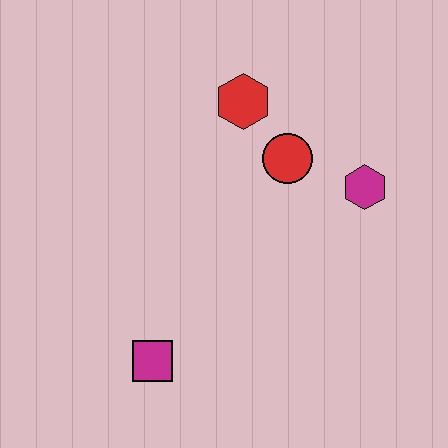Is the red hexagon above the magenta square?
Yes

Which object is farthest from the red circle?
The magenta square is farthest from the red circle.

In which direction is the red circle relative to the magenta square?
The red circle is above the magenta square.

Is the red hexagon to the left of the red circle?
Yes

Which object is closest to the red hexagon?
The red circle is closest to the red hexagon.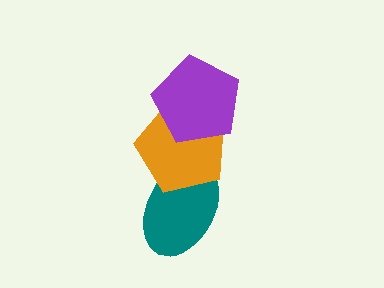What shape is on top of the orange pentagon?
The purple pentagon is on top of the orange pentagon.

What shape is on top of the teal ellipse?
The orange pentagon is on top of the teal ellipse.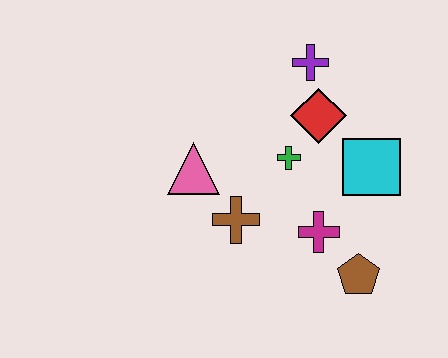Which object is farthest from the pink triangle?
The brown pentagon is farthest from the pink triangle.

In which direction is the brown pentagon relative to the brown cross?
The brown pentagon is to the right of the brown cross.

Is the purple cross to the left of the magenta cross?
Yes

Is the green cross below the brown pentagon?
No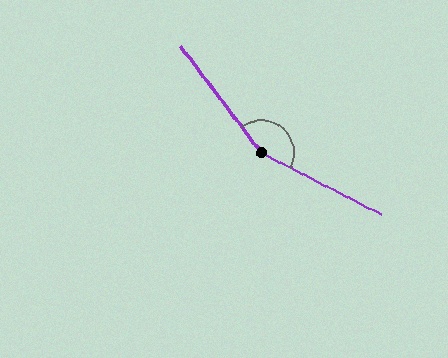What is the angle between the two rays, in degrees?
Approximately 154 degrees.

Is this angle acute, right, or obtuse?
It is obtuse.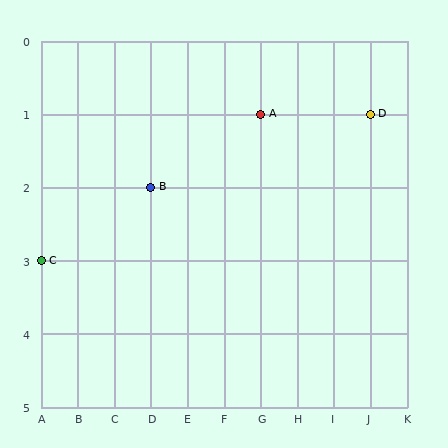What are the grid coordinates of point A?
Point A is at grid coordinates (G, 1).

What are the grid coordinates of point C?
Point C is at grid coordinates (A, 3).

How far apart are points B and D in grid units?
Points B and D are 6 columns and 1 row apart (about 6.1 grid units diagonally).